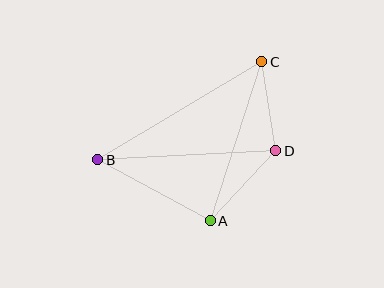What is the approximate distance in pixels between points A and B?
The distance between A and B is approximately 128 pixels.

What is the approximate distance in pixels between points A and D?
The distance between A and D is approximately 96 pixels.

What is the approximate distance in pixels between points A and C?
The distance between A and C is approximately 167 pixels.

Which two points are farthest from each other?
Points B and C are farthest from each other.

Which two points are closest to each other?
Points C and D are closest to each other.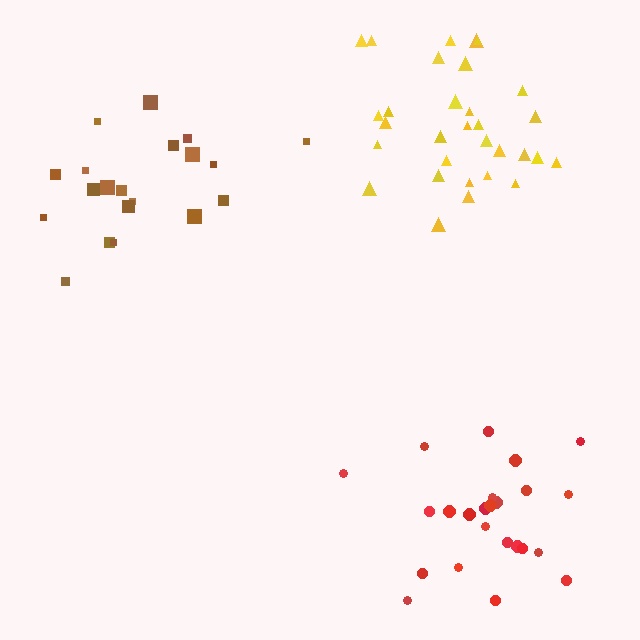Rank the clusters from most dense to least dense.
red, brown, yellow.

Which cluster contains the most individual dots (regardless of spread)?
Yellow (31).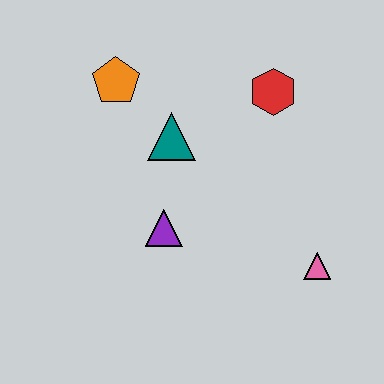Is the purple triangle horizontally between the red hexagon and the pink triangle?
No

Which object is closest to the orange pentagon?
The teal triangle is closest to the orange pentagon.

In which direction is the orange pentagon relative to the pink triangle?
The orange pentagon is to the left of the pink triangle.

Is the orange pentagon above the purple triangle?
Yes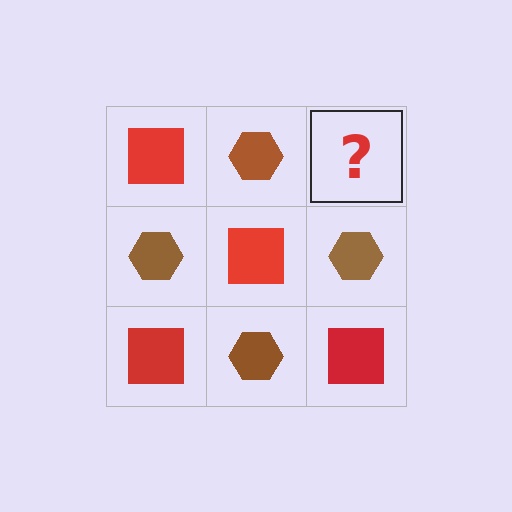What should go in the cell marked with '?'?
The missing cell should contain a red square.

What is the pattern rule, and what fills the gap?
The rule is that it alternates red square and brown hexagon in a checkerboard pattern. The gap should be filled with a red square.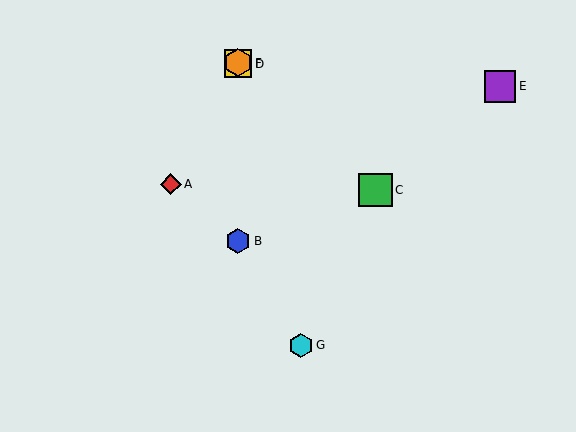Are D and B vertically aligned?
Yes, both are at x≈238.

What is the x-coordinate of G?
Object G is at x≈301.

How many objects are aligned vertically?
3 objects (B, D, F) are aligned vertically.